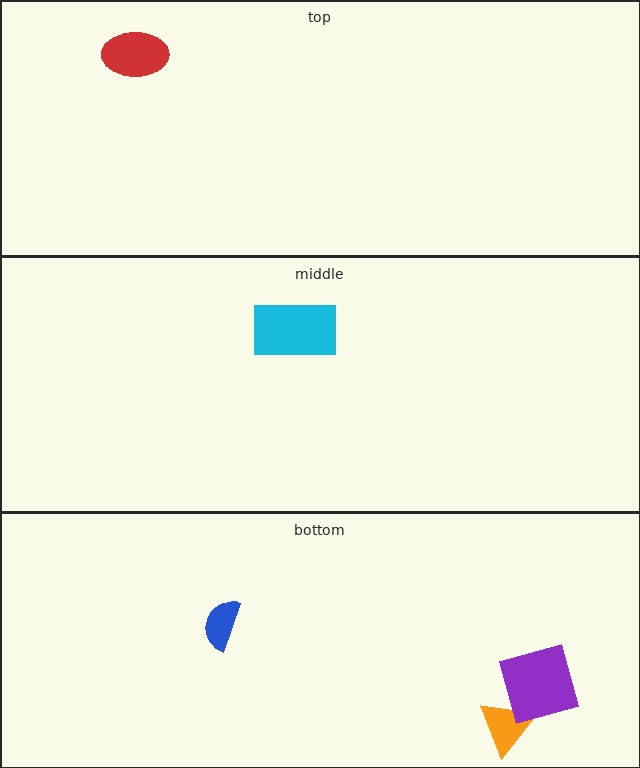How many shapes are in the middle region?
1.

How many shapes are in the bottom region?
3.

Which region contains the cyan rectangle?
The middle region.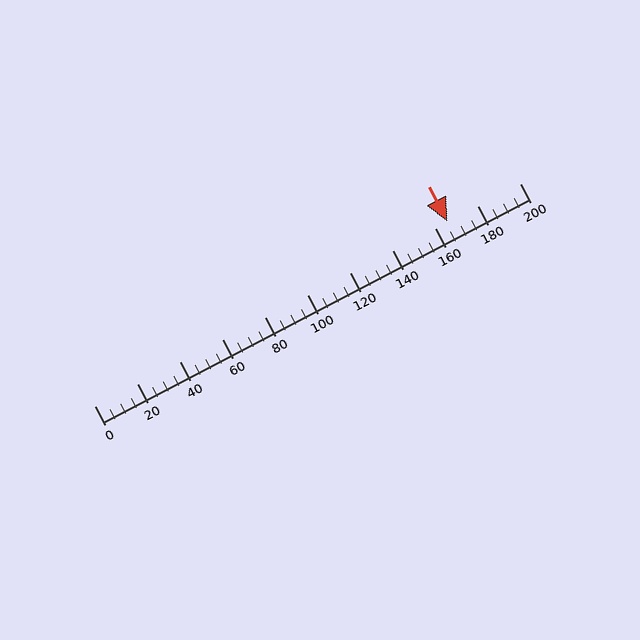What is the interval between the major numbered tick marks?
The major tick marks are spaced 20 units apart.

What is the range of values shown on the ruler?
The ruler shows values from 0 to 200.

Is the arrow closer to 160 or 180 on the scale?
The arrow is closer to 160.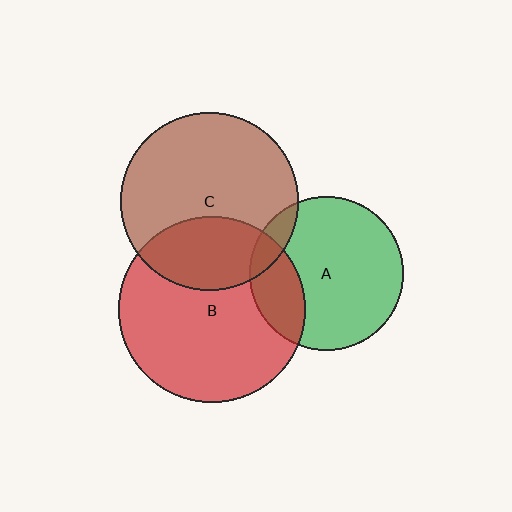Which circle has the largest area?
Circle B (red).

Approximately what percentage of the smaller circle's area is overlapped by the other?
Approximately 25%.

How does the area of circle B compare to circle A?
Approximately 1.5 times.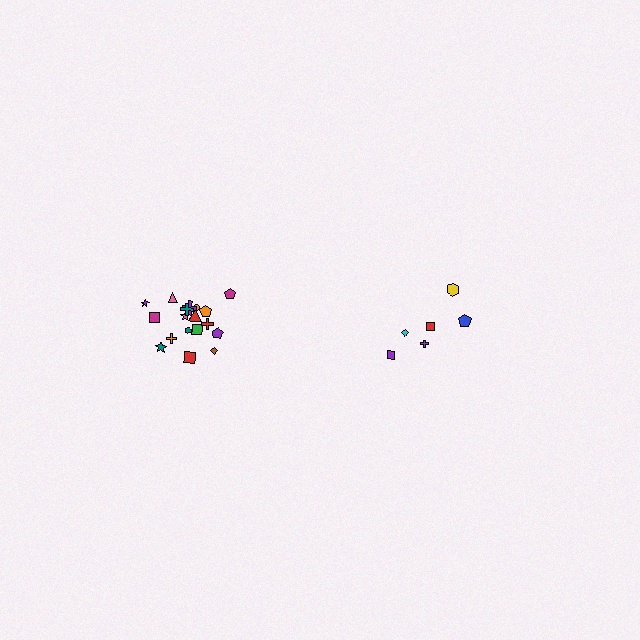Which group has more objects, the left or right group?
The left group.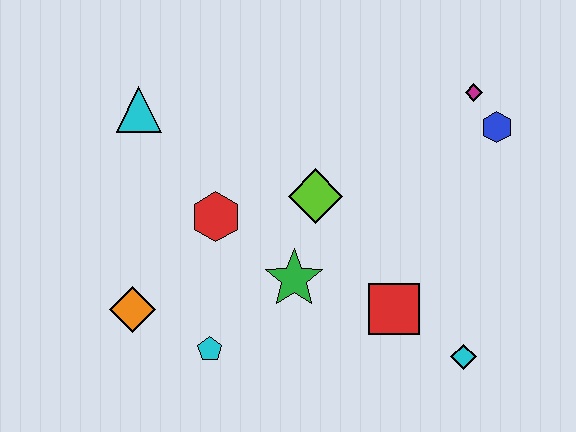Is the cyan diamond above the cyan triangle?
No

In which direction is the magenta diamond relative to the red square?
The magenta diamond is above the red square.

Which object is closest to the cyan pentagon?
The orange diamond is closest to the cyan pentagon.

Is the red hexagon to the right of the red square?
No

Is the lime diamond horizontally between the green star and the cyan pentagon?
No